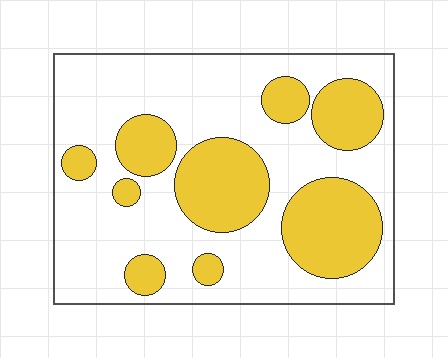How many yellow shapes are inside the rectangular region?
9.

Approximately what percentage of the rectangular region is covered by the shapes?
Approximately 35%.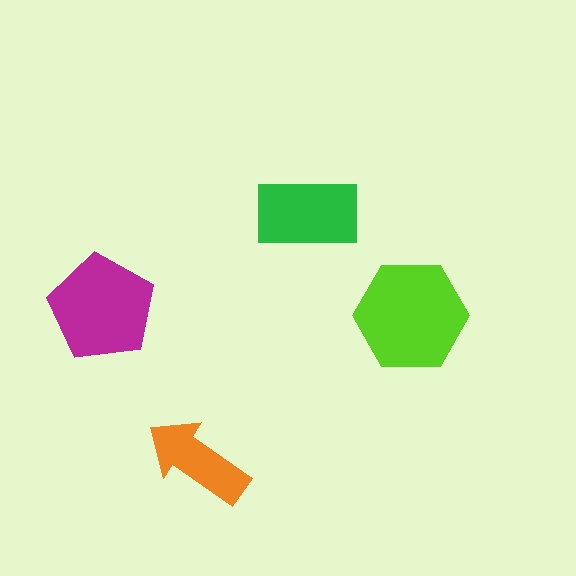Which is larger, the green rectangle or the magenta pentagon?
The magenta pentagon.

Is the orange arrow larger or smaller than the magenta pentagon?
Smaller.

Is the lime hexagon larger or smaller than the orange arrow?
Larger.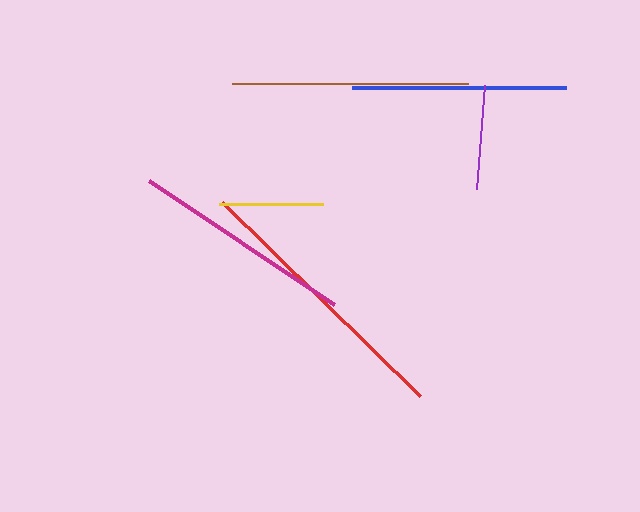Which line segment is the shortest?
The yellow line is the shortest at approximately 104 pixels.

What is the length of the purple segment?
The purple segment is approximately 104 pixels long.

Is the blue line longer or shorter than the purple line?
The blue line is longer than the purple line.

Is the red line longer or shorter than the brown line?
The red line is longer than the brown line.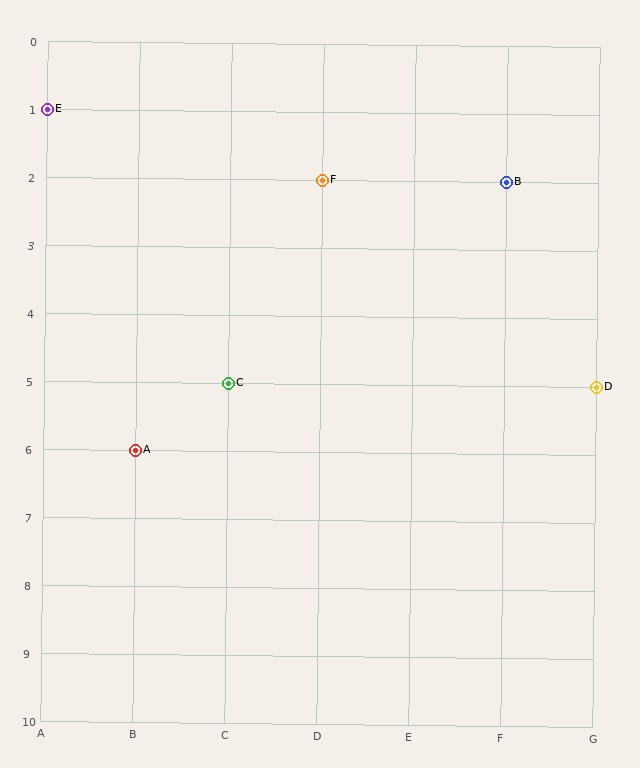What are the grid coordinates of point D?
Point D is at grid coordinates (G, 5).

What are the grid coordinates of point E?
Point E is at grid coordinates (A, 1).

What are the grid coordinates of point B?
Point B is at grid coordinates (F, 2).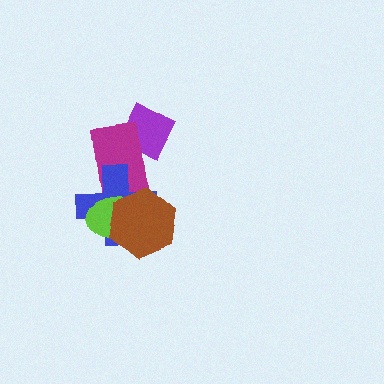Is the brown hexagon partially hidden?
No, no other shape covers it.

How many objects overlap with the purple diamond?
1 object overlaps with the purple diamond.